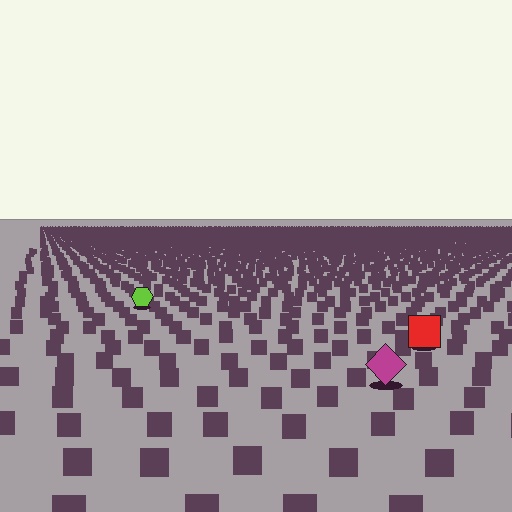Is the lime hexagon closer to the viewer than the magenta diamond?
No. The magenta diamond is closer — you can tell from the texture gradient: the ground texture is coarser near it.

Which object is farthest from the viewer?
The lime hexagon is farthest from the viewer. It appears smaller and the ground texture around it is denser.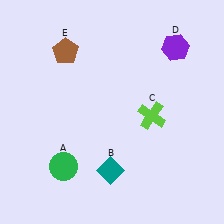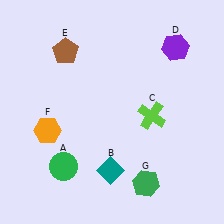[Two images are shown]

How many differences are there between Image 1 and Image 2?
There are 2 differences between the two images.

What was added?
An orange hexagon (F), a green hexagon (G) were added in Image 2.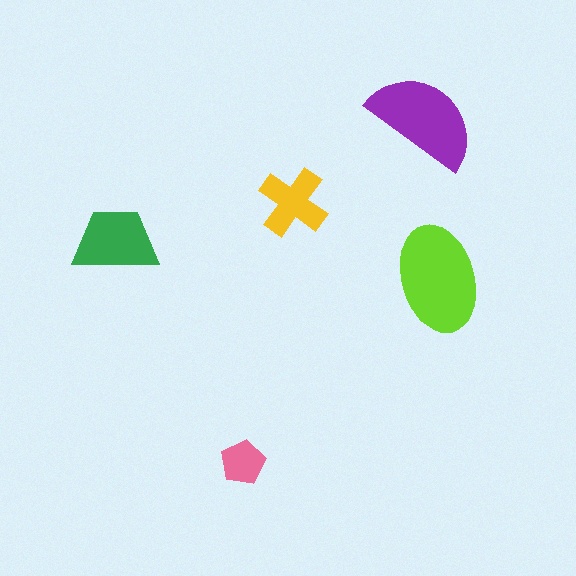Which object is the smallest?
The pink pentagon.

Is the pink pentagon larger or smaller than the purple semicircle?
Smaller.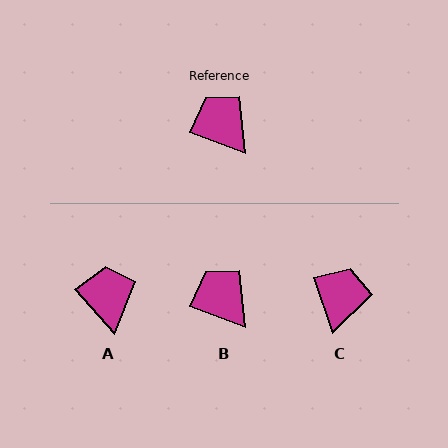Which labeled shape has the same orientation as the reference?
B.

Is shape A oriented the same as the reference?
No, it is off by about 28 degrees.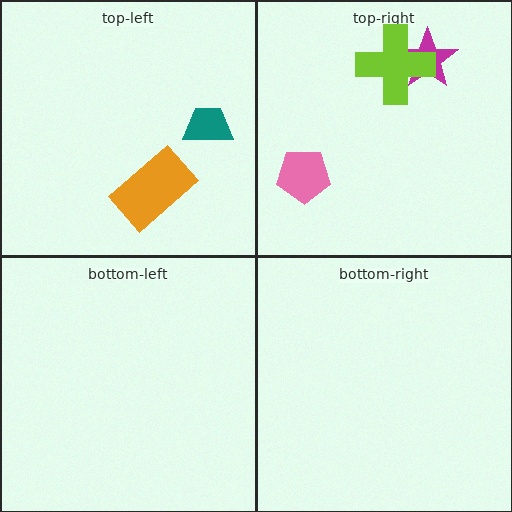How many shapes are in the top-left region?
2.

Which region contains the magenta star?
The top-right region.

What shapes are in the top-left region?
The orange rectangle, the teal trapezoid.